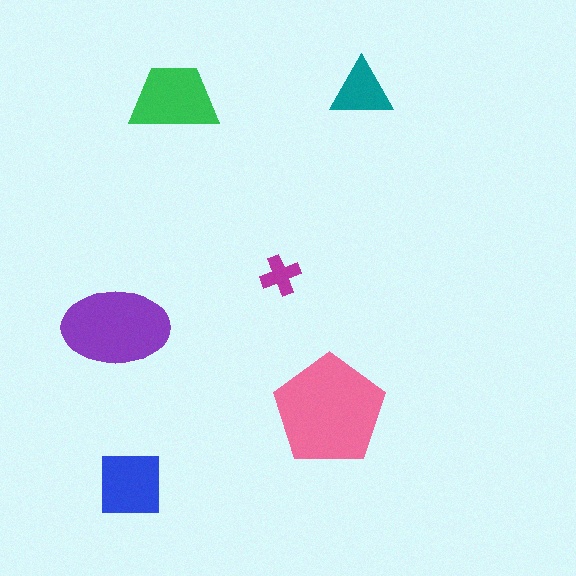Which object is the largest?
The pink pentagon.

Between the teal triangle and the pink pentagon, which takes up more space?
The pink pentagon.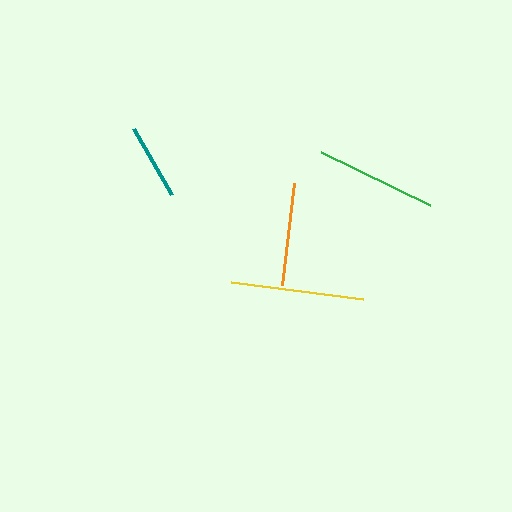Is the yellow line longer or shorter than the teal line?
The yellow line is longer than the teal line.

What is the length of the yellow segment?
The yellow segment is approximately 133 pixels long.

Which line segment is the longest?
The yellow line is the longest at approximately 133 pixels.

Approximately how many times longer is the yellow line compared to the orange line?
The yellow line is approximately 1.3 times the length of the orange line.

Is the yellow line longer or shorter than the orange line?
The yellow line is longer than the orange line.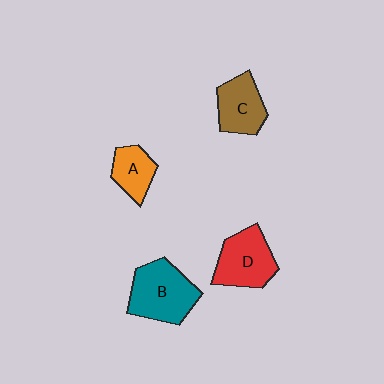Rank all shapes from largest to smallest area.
From largest to smallest: B (teal), D (red), C (brown), A (orange).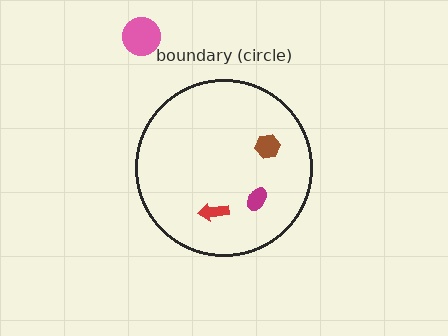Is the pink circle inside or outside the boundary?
Outside.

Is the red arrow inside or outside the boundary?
Inside.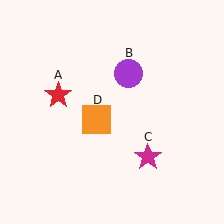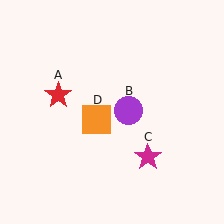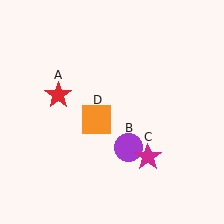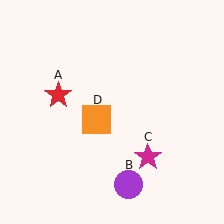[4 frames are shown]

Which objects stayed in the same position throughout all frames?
Red star (object A) and magenta star (object C) and orange square (object D) remained stationary.